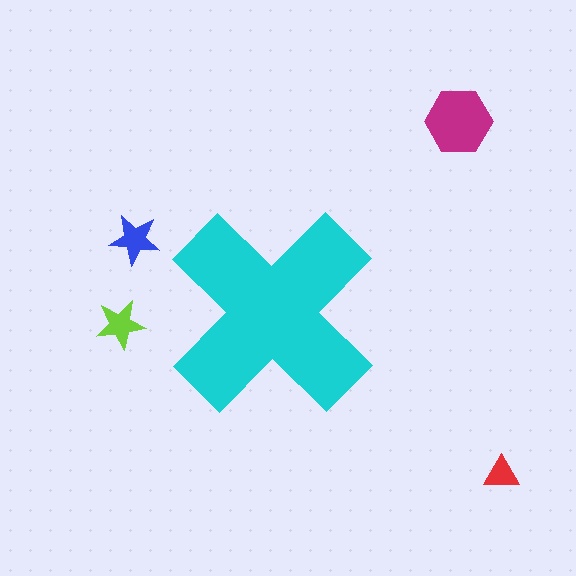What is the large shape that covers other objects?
A cyan cross.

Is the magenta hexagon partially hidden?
No, the magenta hexagon is fully visible.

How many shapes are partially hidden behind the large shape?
0 shapes are partially hidden.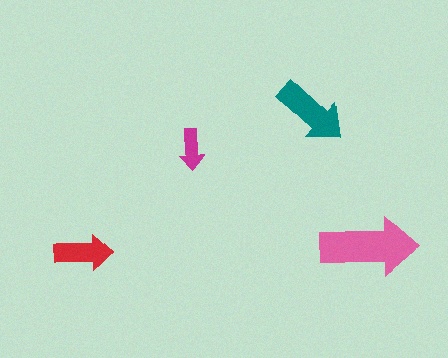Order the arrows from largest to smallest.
the pink one, the teal one, the red one, the magenta one.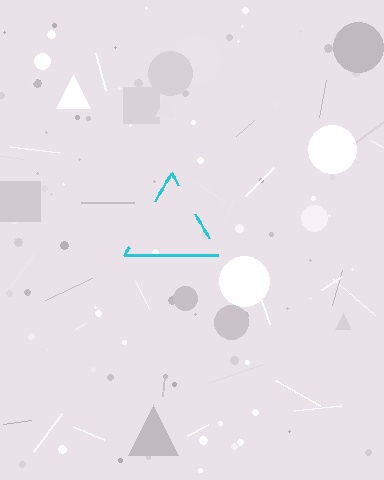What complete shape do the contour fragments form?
The contour fragments form a triangle.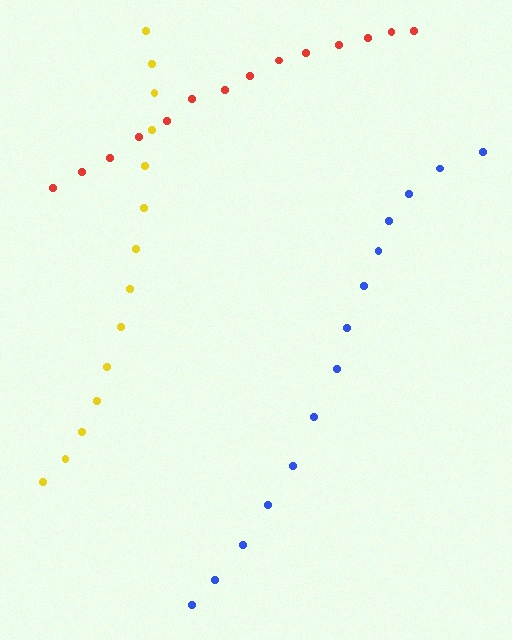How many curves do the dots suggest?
There are 3 distinct paths.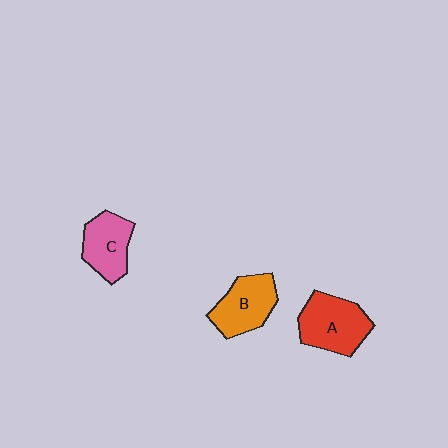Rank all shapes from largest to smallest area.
From largest to smallest: A (red), B (orange), C (pink).